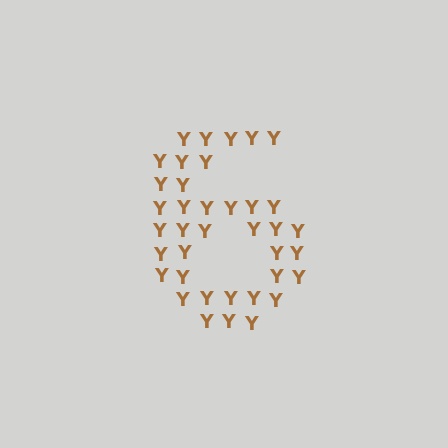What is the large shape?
The large shape is the digit 6.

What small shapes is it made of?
It is made of small letter Y's.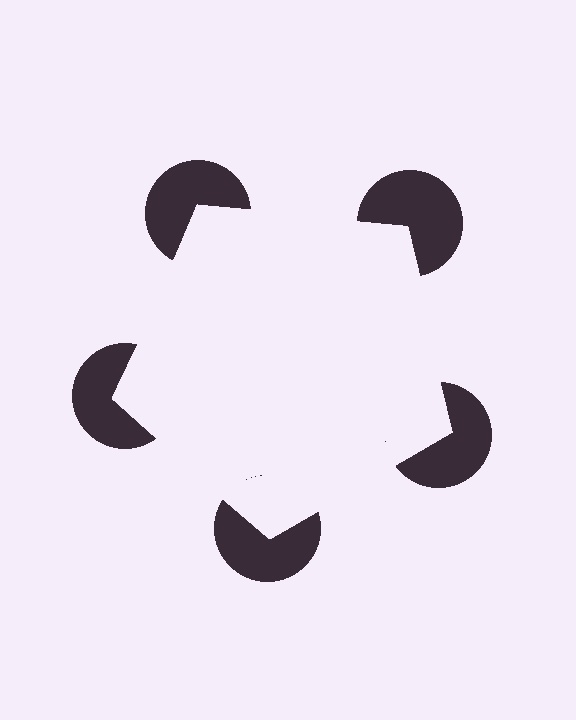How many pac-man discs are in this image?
There are 5 — one at each vertex of the illusory pentagon.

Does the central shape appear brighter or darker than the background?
It typically appears slightly brighter than the background, even though no actual brightness change is drawn.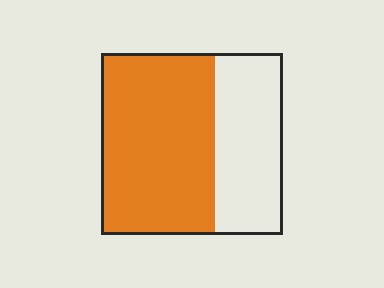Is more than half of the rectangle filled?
Yes.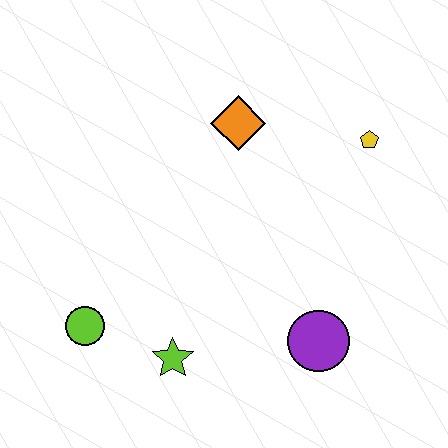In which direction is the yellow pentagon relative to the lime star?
The yellow pentagon is above the lime star.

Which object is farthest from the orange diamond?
The lime circle is farthest from the orange diamond.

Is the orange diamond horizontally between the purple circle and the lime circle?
Yes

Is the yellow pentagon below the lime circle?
No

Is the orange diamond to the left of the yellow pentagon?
Yes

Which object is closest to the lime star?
The lime circle is closest to the lime star.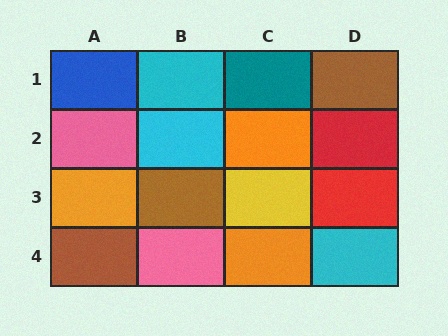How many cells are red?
2 cells are red.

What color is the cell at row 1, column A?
Blue.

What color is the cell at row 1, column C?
Teal.